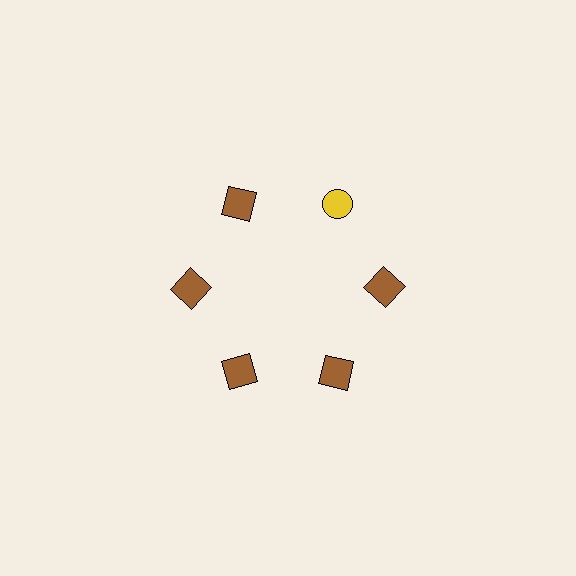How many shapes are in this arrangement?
There are 6 shapes arranged in a ring pattern.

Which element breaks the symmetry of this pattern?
The yellow circle at roughly the 1 o'clock position breaks the symmetry. All other shapes are brown squares.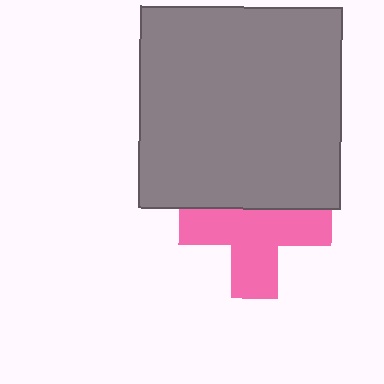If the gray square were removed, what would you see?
You would see the complete pink cross.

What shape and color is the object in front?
The object in front is a gray square.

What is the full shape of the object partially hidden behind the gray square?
The partially hidden object is a pink cross.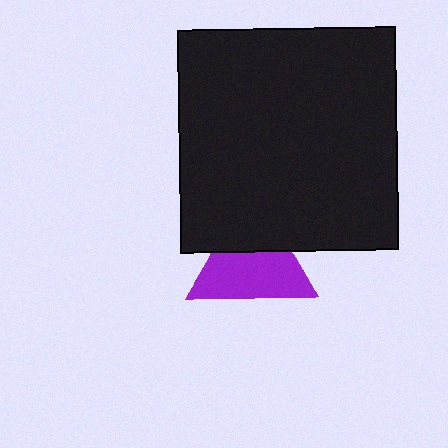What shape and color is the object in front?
The object in front is a black rectangle.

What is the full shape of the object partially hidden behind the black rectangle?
The partially hidden object is a purple triangle.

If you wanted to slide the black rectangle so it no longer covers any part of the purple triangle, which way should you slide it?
Slide it up — that is the most direct way to separate the two shapes.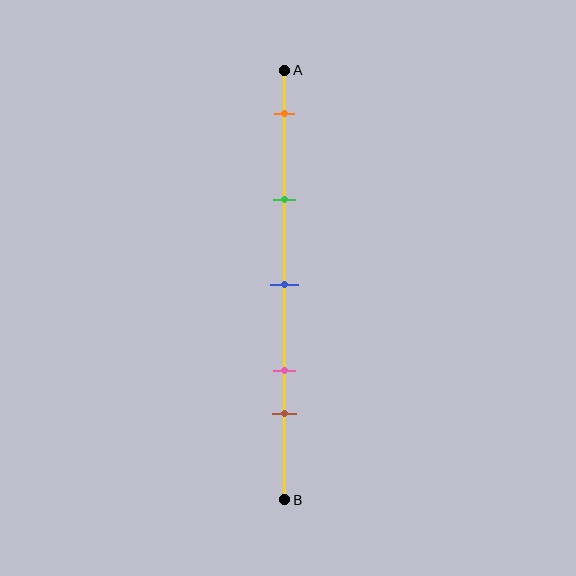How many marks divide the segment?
There are 5 marks dividing the segment.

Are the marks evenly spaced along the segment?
No, the marks are not evenly spaced.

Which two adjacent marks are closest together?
The pink and brown marks are the closest adjacent pair.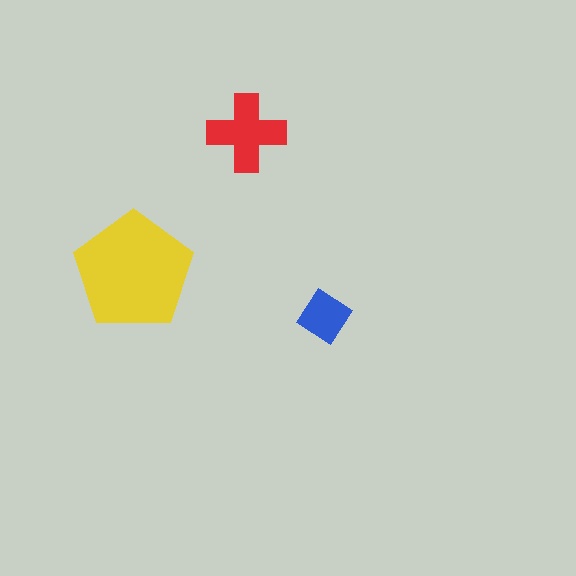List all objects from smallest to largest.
The blue diamond, the red cross, the yellow pentagon.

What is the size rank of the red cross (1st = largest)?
2nd.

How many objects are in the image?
There are 3 objects in the image.